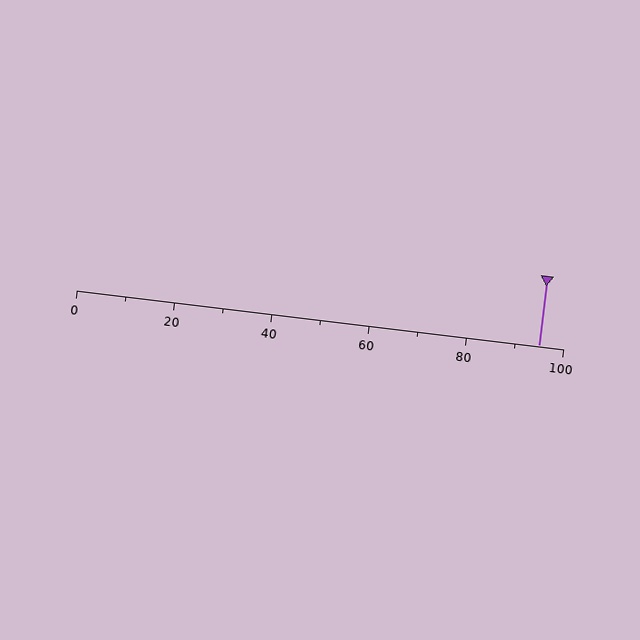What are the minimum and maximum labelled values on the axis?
The axis runs from 0 to 100.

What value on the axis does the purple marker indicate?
The marker indicates approximately 95.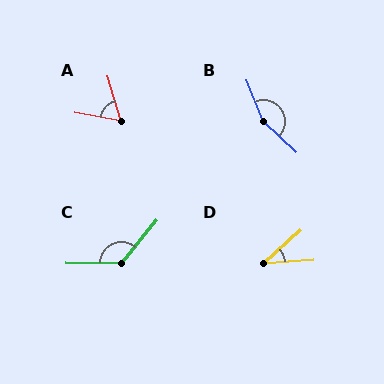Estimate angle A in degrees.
Approximately 63 degrees.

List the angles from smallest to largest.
D (38°), A (63°), C (128°), B (154°).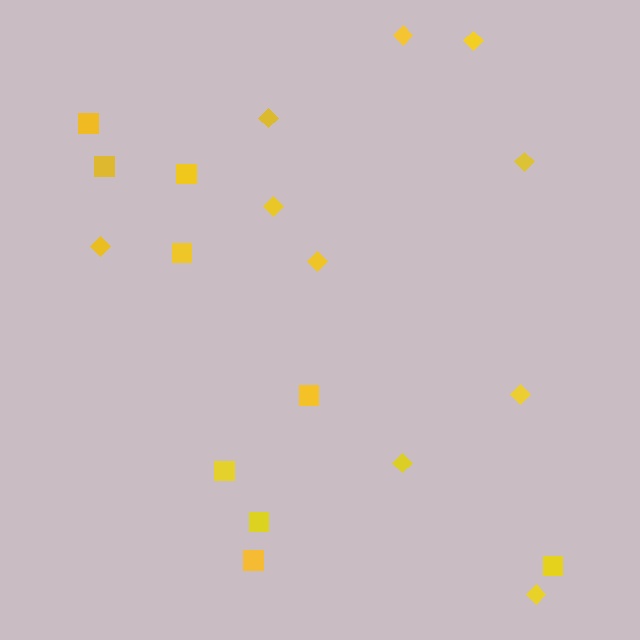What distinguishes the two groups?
There are 2 groups: one group of squares (9) and one group of diamonds (10).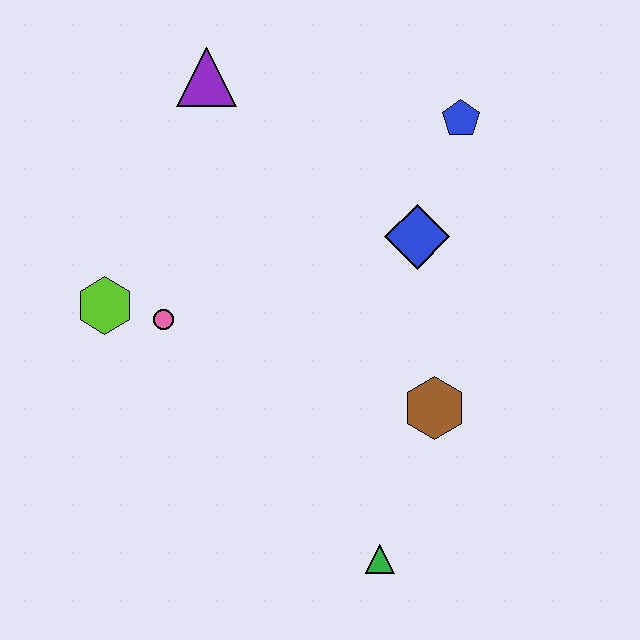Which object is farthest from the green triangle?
The purple triangle is farthest from the green triangle.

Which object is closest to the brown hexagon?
The green triangle is closest to the brown hexagon.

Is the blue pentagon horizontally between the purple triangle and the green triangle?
No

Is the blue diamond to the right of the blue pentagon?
No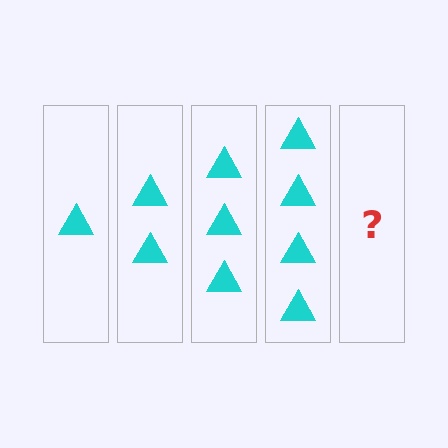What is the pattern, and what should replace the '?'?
The pattern is that each step adds one more triangle. The '?' should be 5 triangles.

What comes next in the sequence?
The next element should be 5 triangles.